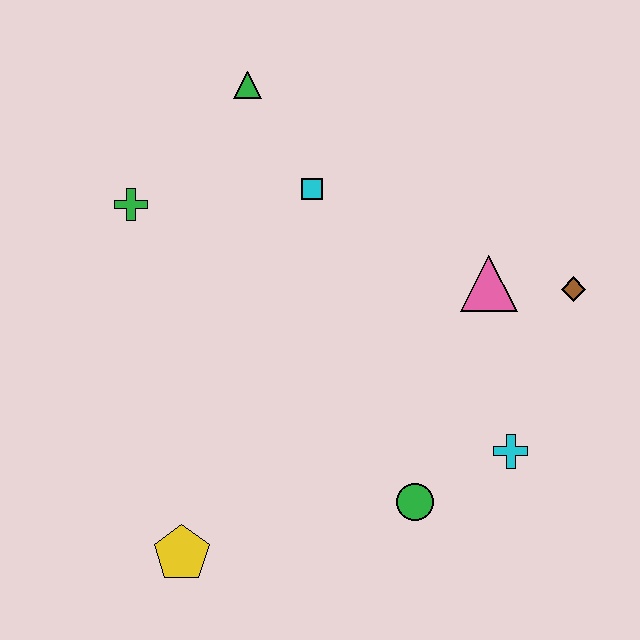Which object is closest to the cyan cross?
The green circle is closest to the cyan cross.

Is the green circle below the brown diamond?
Yes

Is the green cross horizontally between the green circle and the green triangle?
No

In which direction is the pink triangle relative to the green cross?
The pink triangle is to the right of the green cross.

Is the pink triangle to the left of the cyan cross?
Yes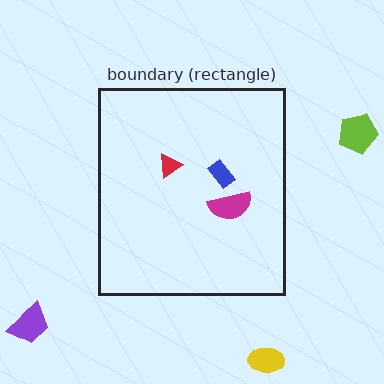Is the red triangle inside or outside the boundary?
Inside.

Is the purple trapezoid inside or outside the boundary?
Outside.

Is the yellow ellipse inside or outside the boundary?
Outside.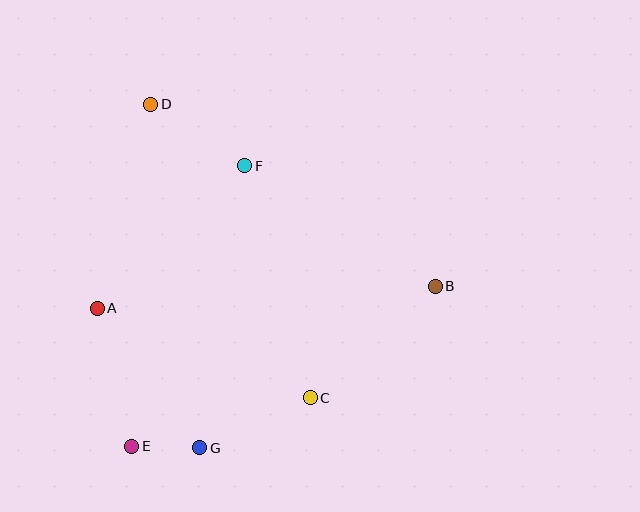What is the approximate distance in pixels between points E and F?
The distance between E and F is approximately 303 pixels.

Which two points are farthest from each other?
Points D and G are farthest from each other.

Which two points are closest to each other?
Points E and G are closest to each other.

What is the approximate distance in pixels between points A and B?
The distance between A and B is approximately 339 pixels.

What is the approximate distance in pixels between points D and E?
The distance between D and E is approximately 343 pixels.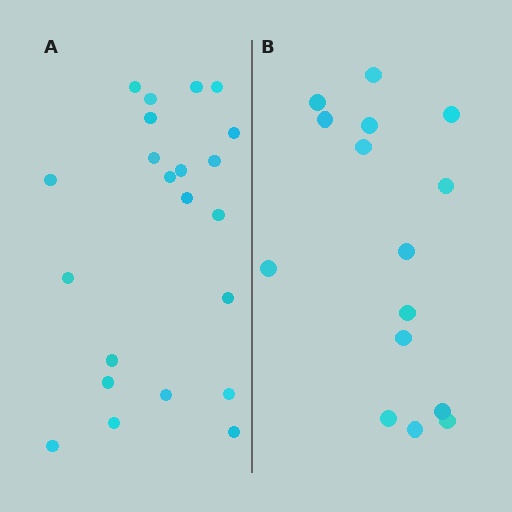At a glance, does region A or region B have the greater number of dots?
Region A (the left region) has more dots.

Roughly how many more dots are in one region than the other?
Region A has roughly 8 or so more dots than region B.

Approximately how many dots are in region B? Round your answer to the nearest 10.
About 20 dots. (The exact count is 15, which rounds to 20.)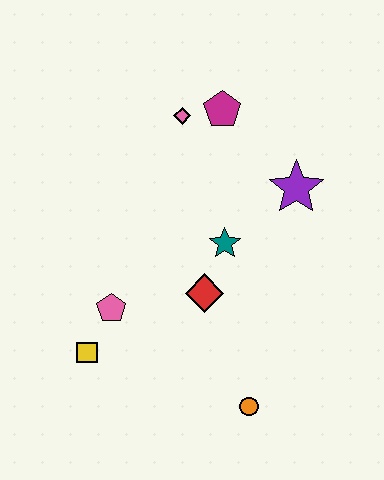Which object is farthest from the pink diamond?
The orange circle is farthest from the pink diamond.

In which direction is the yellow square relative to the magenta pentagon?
The yellow square is below the magenta pentagon.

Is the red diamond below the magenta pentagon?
Yes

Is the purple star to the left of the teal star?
No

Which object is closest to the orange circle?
The red diamond is closest to the orange circle.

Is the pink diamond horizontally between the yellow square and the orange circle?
Yes